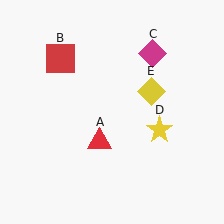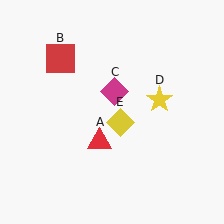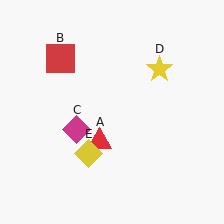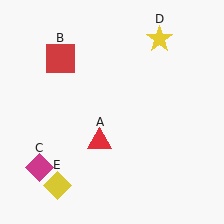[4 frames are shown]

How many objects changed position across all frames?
3 objects changed position: magenta diamond (object C), yellow star (object D), yellow diamond (object E).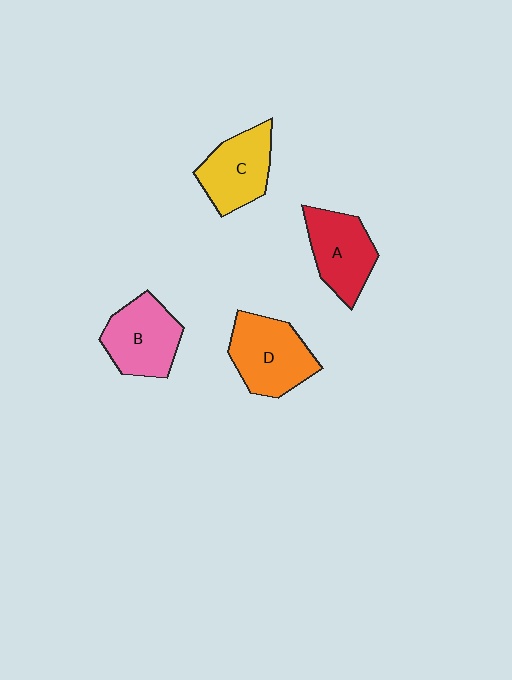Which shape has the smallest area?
Shape C (yellow).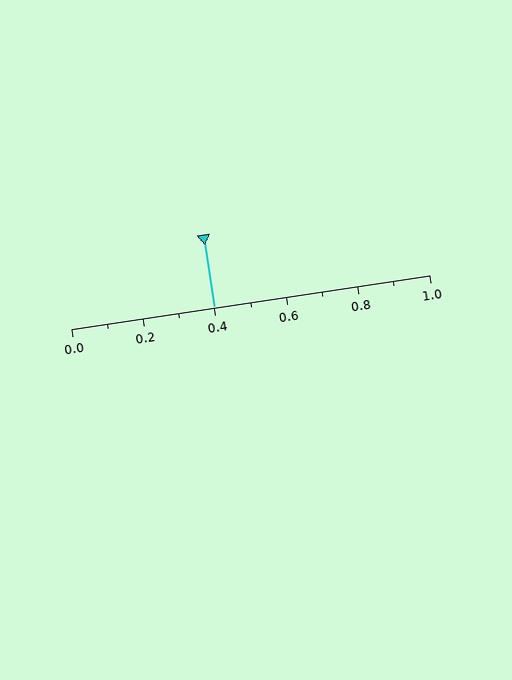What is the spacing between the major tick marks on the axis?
The major ticks are spaced 0.2 apart.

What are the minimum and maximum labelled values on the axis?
The axis runs from 0.0 to 1.0.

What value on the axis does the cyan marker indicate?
The marker indicates approximately 0.4.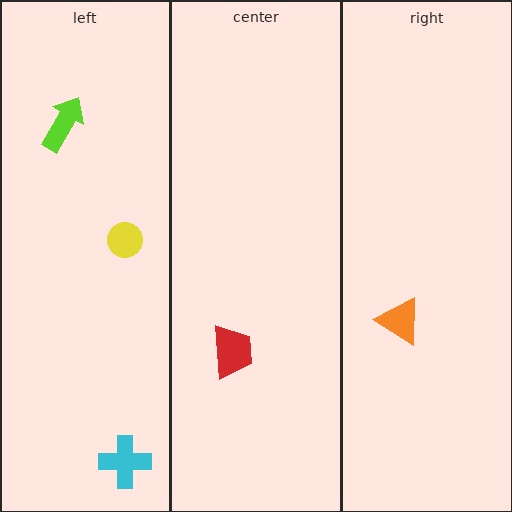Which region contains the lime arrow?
The left region.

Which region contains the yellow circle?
The left region.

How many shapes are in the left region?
3.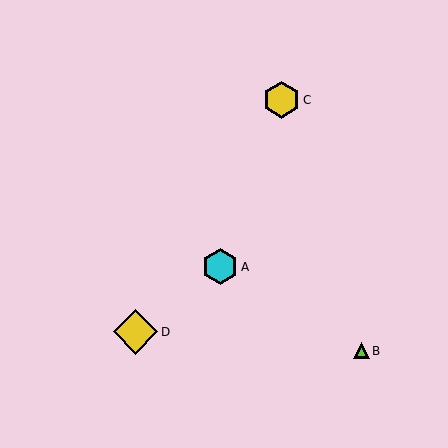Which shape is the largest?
The yellow diamond (labeled D) is the largest.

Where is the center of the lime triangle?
The center of the lime triangle is at (361, 351).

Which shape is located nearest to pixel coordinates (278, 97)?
The yellow hexagon (labeled C) at (282, 100) is nearest to that location.